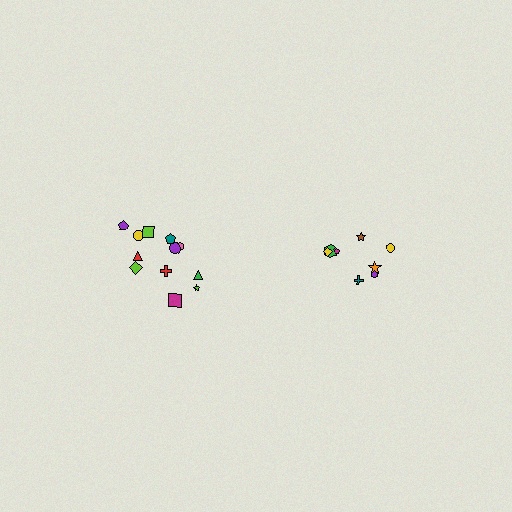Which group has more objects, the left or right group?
The left group.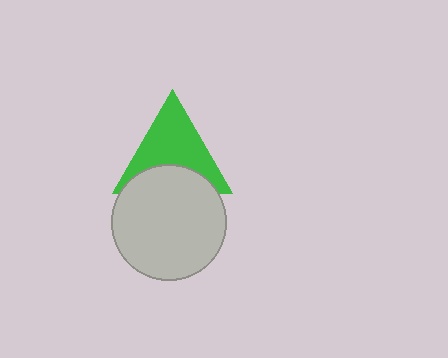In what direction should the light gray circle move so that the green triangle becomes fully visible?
The light gray circle should move down. That is the shortest direction to clear the overlap and leave the green triangle fully visible.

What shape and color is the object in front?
The object in front is a light gray circle.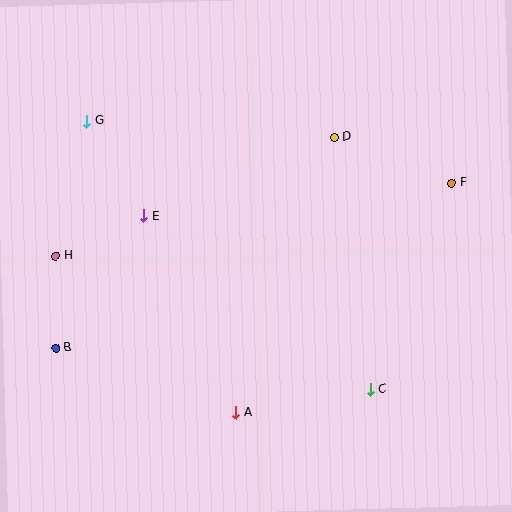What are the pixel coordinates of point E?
Point E is at (143, 216).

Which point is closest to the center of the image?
Point E at (143, 216) is closest to the center.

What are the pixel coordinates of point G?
Point G is at (87, 121).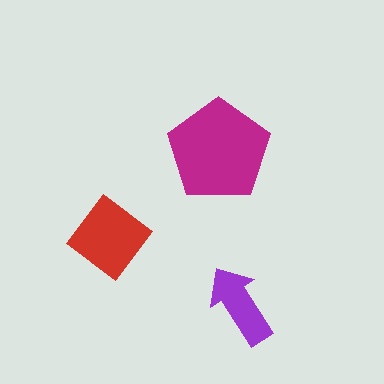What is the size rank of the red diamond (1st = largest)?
2nd.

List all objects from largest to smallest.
The magenta pentagon, the red diamond, the purple arrow.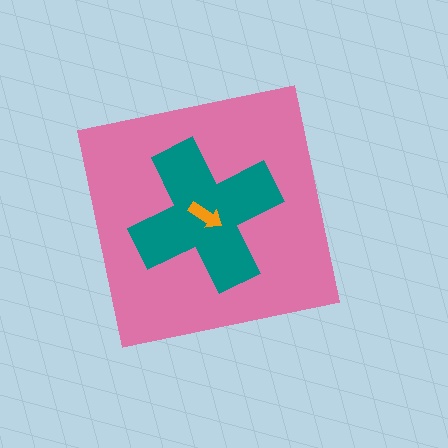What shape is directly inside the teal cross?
The orange arrow.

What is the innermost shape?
The orange arrow.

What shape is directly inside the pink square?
The teal cross.